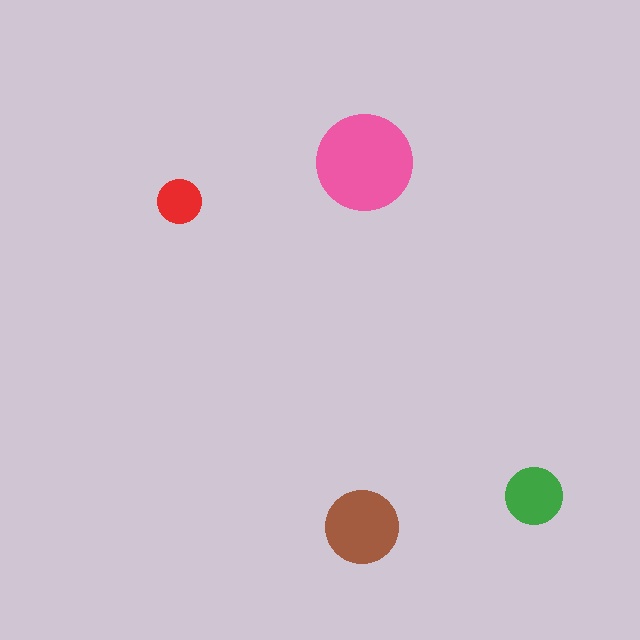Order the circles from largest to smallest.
the pink one, the brown one, the green one, the red one.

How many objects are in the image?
There are 4 objects in the image.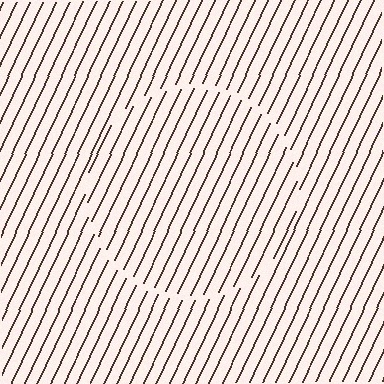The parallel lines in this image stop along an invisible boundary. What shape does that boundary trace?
An illusory circle. The interior of the shape contains the same grating, shifted by half a period — the contour is defined by the phase discontinuity where line-ends from the inner and outer gratings abut.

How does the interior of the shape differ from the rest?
The interior of the shape contains the same grating, shifted by half a period — the contour is defined by the phase discontinuity where line-ends from the inner and outer gratings abut.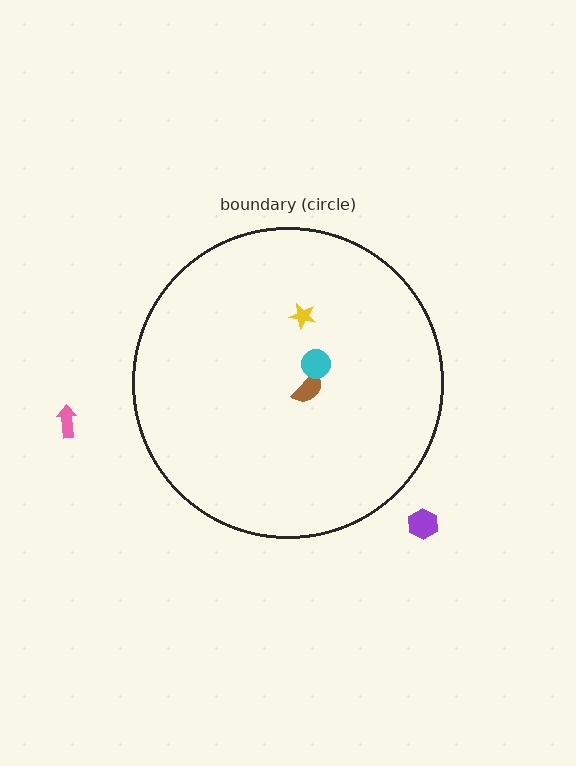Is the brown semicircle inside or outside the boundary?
Inside.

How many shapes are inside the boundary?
3 inside, 2 outside.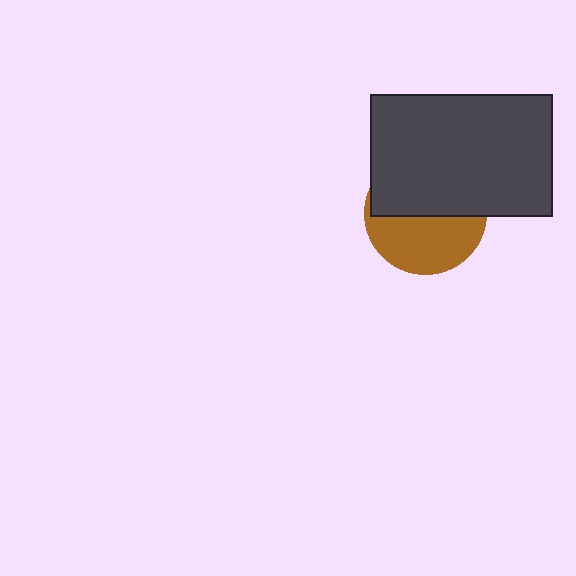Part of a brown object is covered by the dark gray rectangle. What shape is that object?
It is a circle.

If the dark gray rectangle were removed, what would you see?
You would see the complete brown circle.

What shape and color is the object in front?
The object in front is a dark gray rectangle.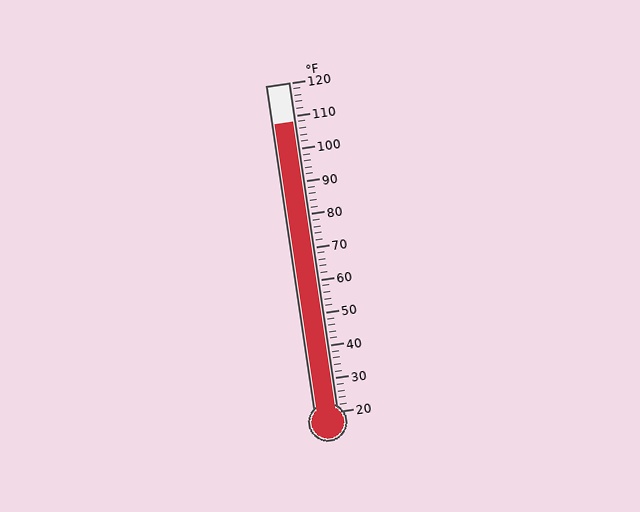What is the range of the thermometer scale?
The thermometer scale ranges from 20°F to 120°F.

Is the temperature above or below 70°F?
The temperature is above 70°F.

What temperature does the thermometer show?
The thermometer shows approximately 108°F.